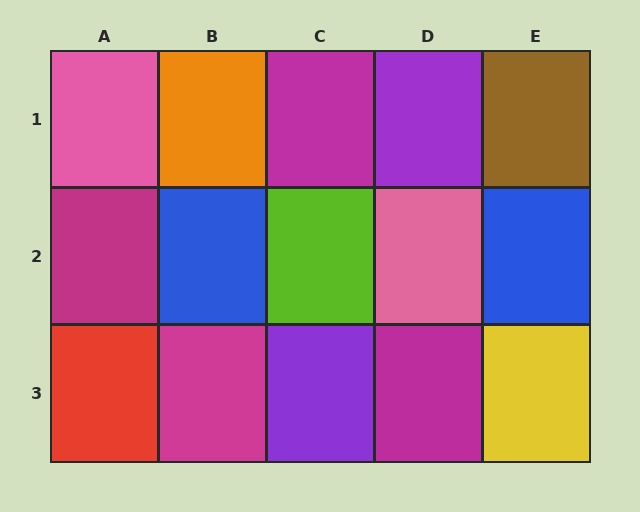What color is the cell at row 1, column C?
Magenta.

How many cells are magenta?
4 cells are magenta.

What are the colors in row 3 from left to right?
Red, magenta, purple, magenta, yellow.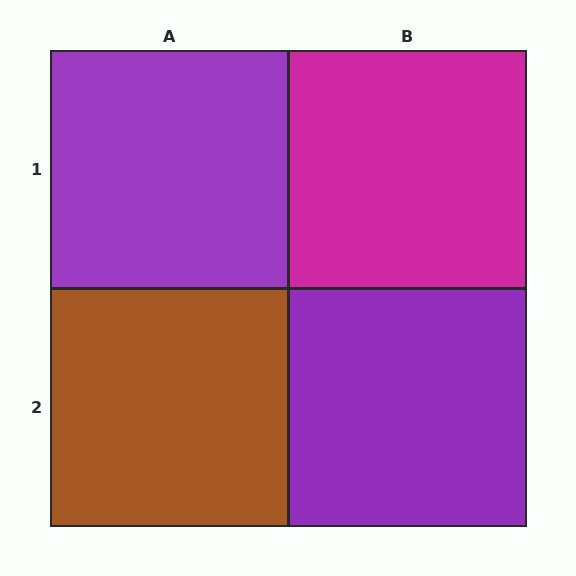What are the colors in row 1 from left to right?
Purple, magenta.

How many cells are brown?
1 cell is brown.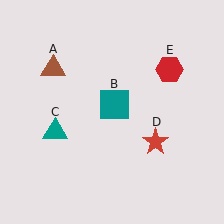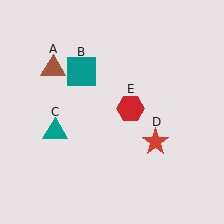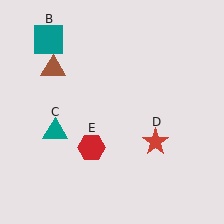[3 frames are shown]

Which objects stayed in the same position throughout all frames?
Brown triangle (object A) and teal triangle (object C) and red star (object D) remained stationary.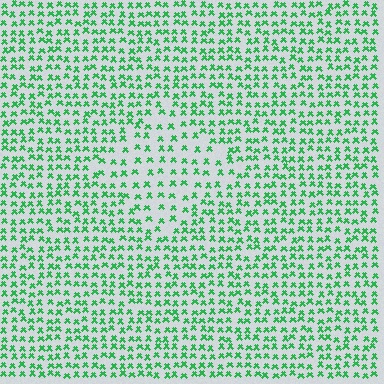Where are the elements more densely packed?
The elements are more densely packed outside the diamond boundary.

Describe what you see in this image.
The image contains small green elements arranged at two different densities. A diamond-shaped region is visible where the elements are less densely packed than the surrounding area.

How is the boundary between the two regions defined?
The boundary is defined by a change in element density (approximately 1.7x ratio). All elements are the same color, size, and shape.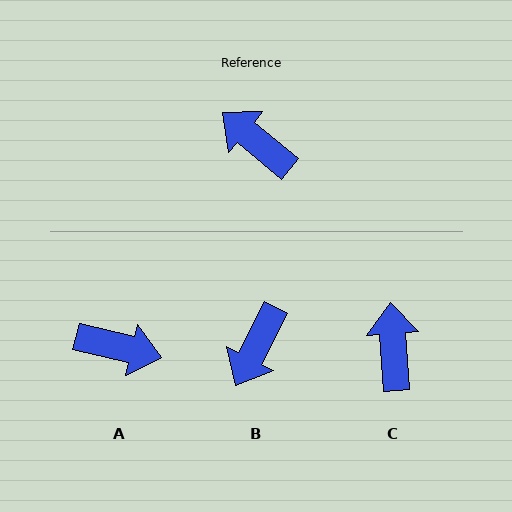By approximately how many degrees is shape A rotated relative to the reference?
Approximately 154 degrees clockwise.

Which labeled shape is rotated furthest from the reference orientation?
A, about 154 degrees away.